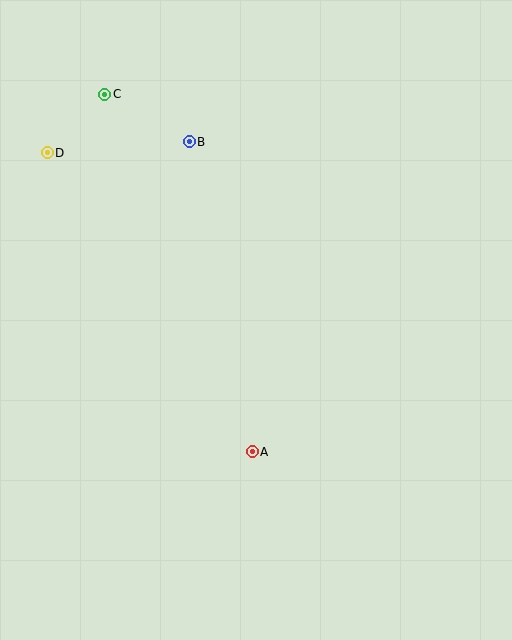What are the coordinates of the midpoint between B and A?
The midpoint between B and A is at (221, 297).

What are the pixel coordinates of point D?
Point D is at (47, 153).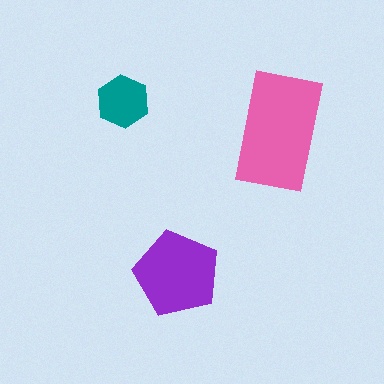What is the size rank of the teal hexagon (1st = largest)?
3rd.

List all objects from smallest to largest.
The teal hexagon, the purple pentagon, the pink rectangle.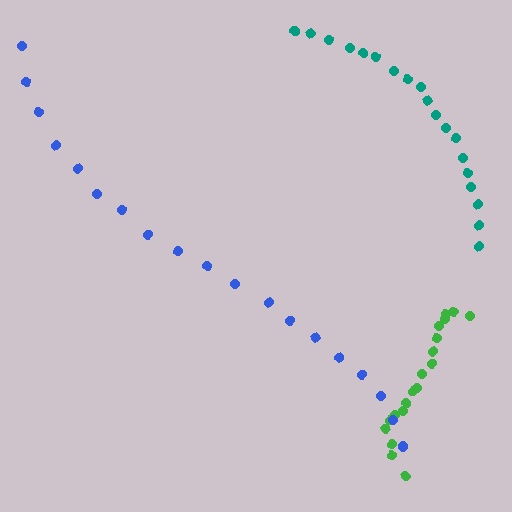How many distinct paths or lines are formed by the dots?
There are 3 distinct paths.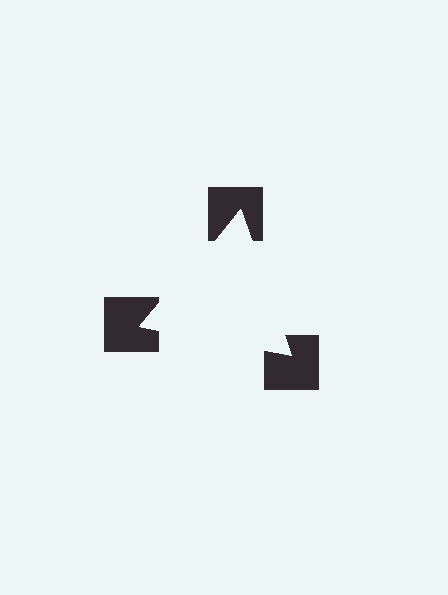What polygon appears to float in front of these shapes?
An illusory triangle — its edges are inferred from the aligned wedge cuts in the notched squares, not physically drawn.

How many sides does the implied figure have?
3 sides.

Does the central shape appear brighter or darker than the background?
It typically appears slightly brighter than the background, even though no actual brightness change is drawn.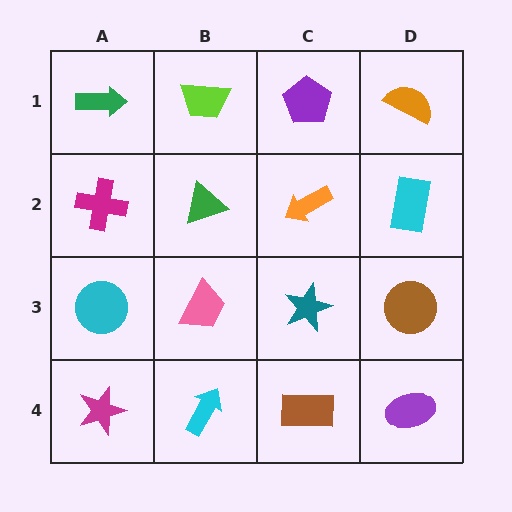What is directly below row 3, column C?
A brown rectangle.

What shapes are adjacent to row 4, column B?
A pink trapezoid (row 3, column B), a magenta star (row 4, column A), a brown rectangle (row 4, column C).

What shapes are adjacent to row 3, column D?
A cyan rectangle (row 2, column D), a purple ellipse (row 4, column D), a teal star (row 3, column C).